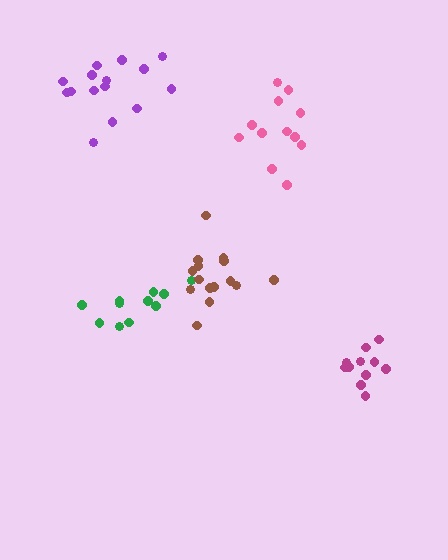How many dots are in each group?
Group 1: 11 dots, Group 2: 11 dots, Group 3: 15 dots, Group 4: 15 dots, Group 5: 12 dots (64 total).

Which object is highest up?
The purple cluster is topmost.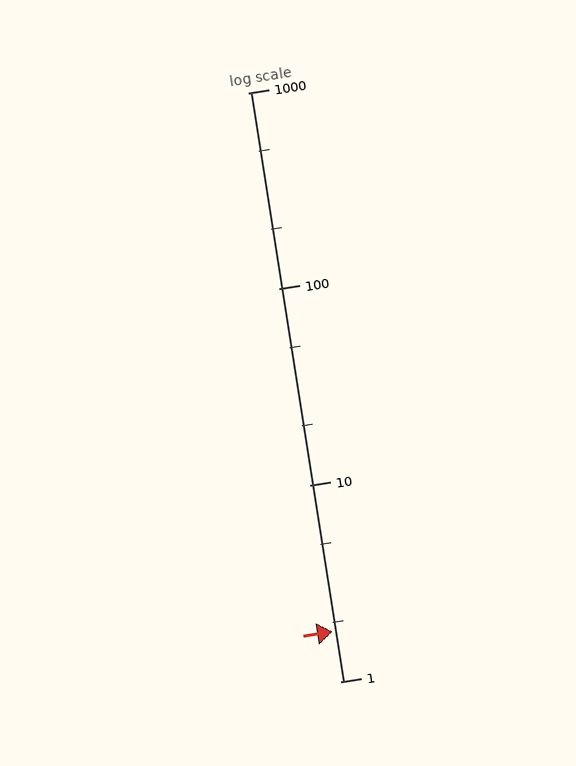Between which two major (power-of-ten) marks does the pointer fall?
The pointer is between 1 and 10.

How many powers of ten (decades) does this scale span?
The scale spans 3 decades, from 1 to 1000.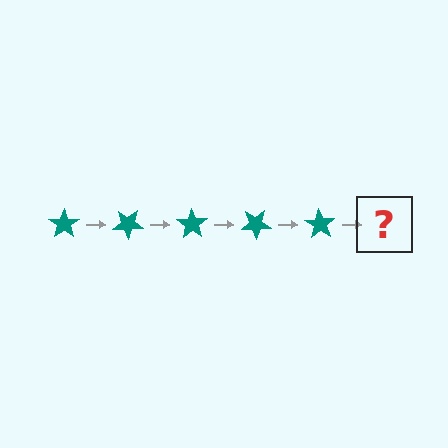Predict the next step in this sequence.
The next step is a teal star rotated 175 degrees.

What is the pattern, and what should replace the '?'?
The pattern is that the star rotates 35 degrees each step. The '?' should be a teal star rotated 175 degrees.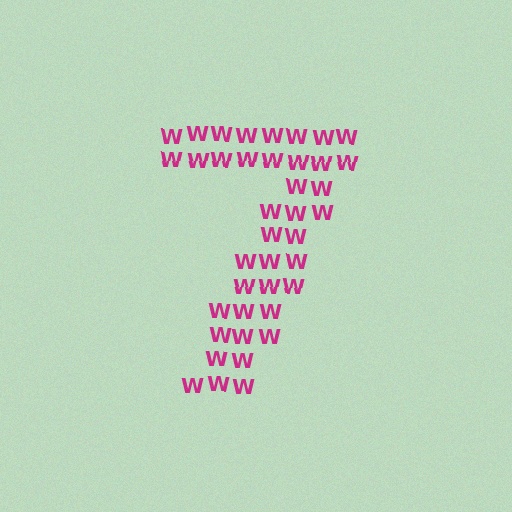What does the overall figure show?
The overall figure shows the digit 7.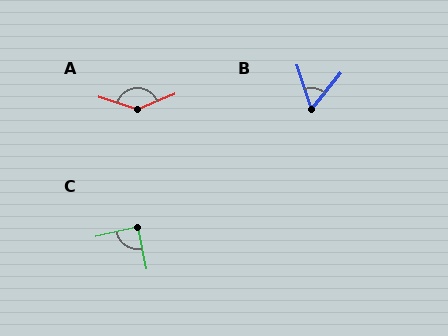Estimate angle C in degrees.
Approximately 89 degrees.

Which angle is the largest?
A, at approximately 140 degrees.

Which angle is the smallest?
B, at approximately 57 degrees.